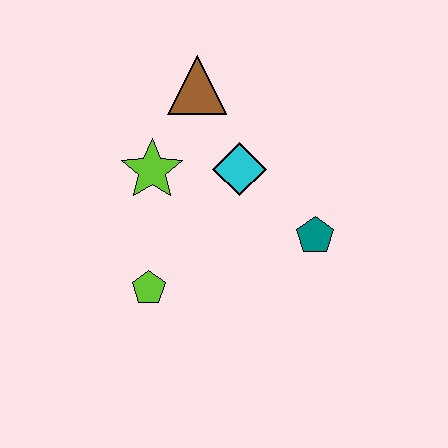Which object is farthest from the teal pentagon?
The brown triangle is farthest from the teal pentagon.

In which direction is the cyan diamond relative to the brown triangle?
The cyan diamond is below the brown triangle.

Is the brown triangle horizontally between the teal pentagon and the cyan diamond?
No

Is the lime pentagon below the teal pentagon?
Yes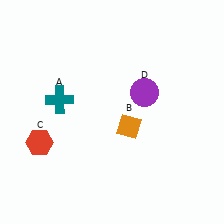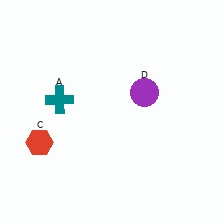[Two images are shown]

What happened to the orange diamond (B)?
The orange diamond (B) was removed in Image 2. It was in the bottom-right area of Image 1.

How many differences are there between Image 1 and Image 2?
There is 1 difference between the two images.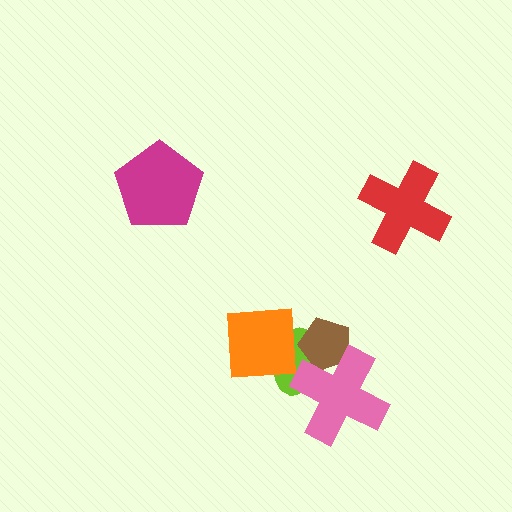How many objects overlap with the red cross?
0 objects overlap with the red cross.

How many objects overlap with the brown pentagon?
3 objects overlap with the brown pentagon.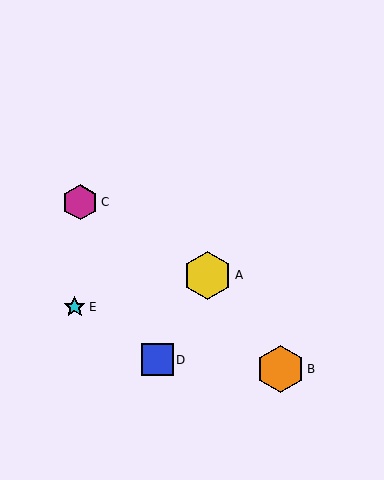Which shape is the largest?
The yellow hexagon (labeled A) is the largest.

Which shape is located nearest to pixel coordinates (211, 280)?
The yellow hexagon (labeled A) at (208, 275) is nearest to that location.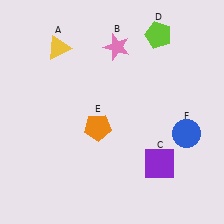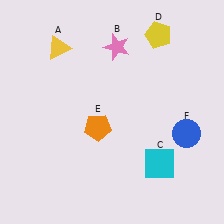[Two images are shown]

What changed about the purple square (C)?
In Image 1, C is purple. In Image 2, it changed to cyan.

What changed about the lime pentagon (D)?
In Image 1, D is lime. In Image 2, it changed to yellow.